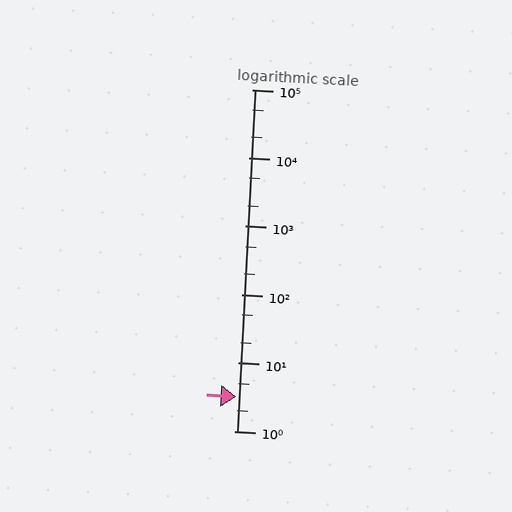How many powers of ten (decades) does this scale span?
The scale spans 5 decades, from 1 to 100000.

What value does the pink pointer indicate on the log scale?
The pointer indicates approximately 3.2.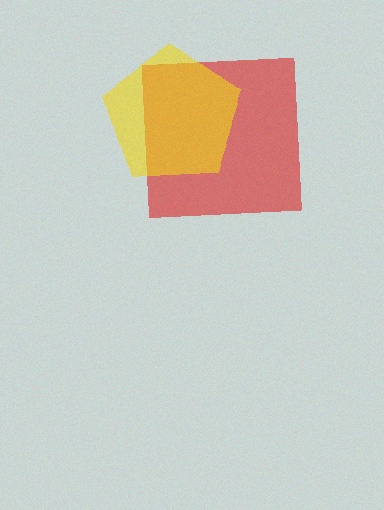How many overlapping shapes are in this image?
There are 2 overlapping shapes in the image.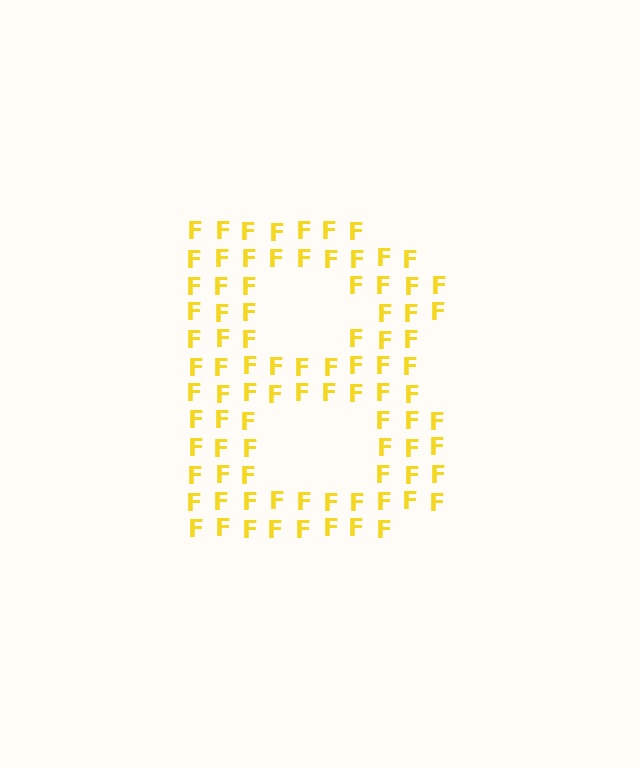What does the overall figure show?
The overall figure shows the letter B.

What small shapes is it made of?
It is made of small letter F's.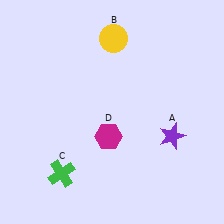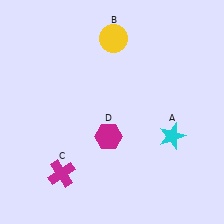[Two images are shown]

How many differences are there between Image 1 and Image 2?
There are 2 differences between the two images.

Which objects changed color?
A changed from purple to cyan. C changed from green to magenta.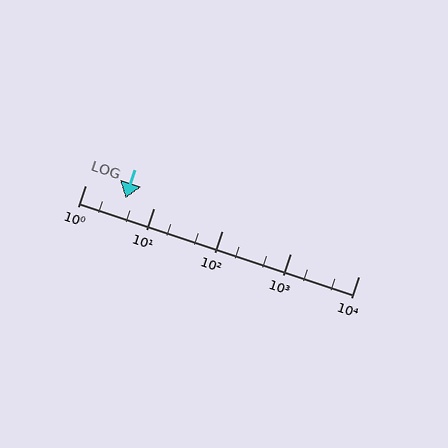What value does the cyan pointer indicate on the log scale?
The pointer indicates approximately 3.9.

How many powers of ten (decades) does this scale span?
The scale spans 4 decades, from 1 to 10000.